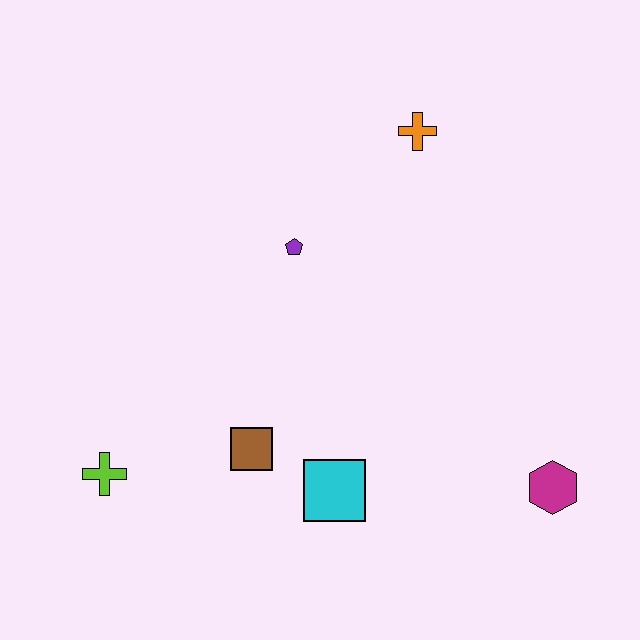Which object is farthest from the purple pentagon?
The magenta hexagon is farthest from the purple pentagon.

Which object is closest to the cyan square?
The brown square is closest to the cyan square.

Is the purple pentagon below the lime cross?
No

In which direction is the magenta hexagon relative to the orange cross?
The magenta hexagon is below the orange cross.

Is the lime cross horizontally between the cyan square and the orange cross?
No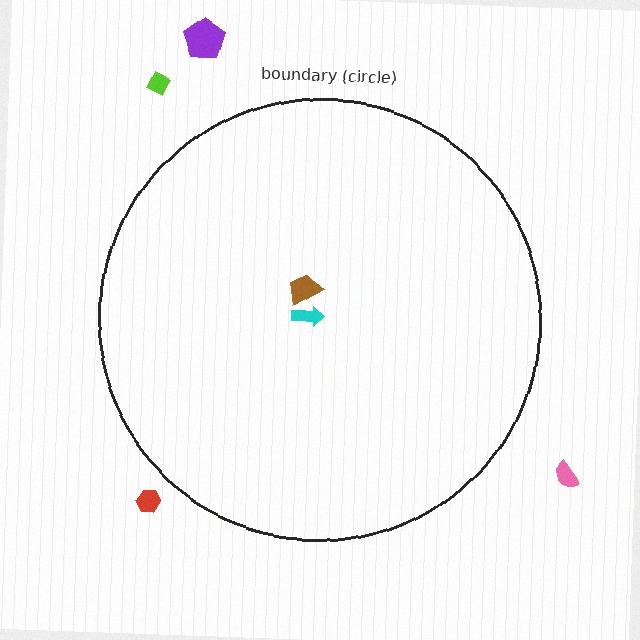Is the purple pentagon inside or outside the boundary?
Outside.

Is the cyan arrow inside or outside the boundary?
Inside.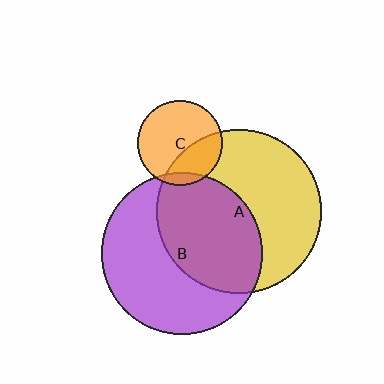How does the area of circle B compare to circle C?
Approximately 3.6 times.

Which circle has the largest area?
Circle A (yellow).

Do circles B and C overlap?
Yes.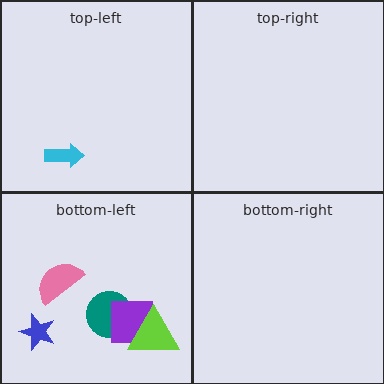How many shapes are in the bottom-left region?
5.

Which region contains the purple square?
The bottom-left region.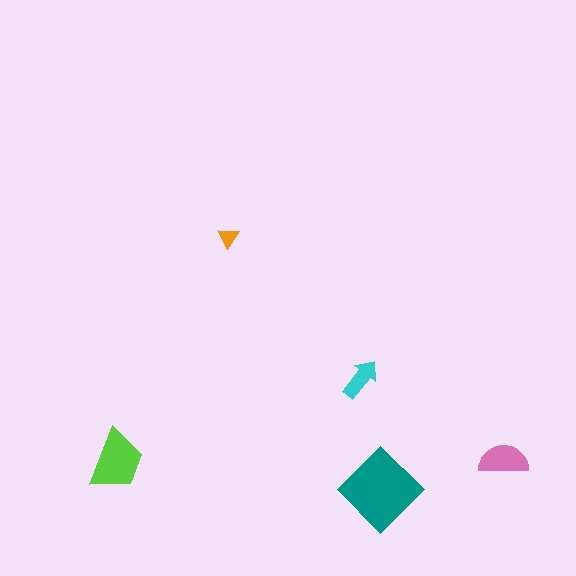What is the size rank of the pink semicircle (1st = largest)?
3rd.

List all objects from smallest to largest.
The orange triangle, the cyan arrow, the pink semicircle, the lime trapezoid, the teal diamond.